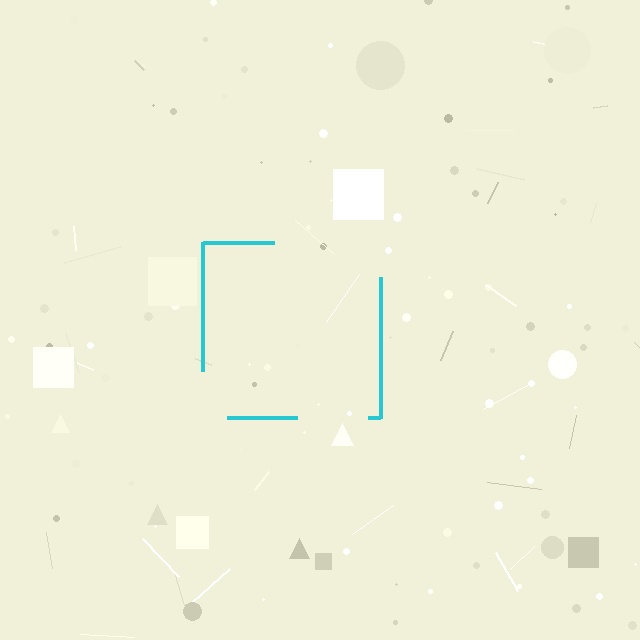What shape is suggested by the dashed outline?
The dashed outline suggests a square.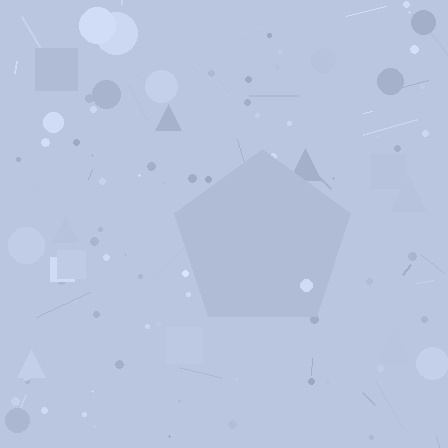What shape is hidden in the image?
A pentagon is hidden in the image.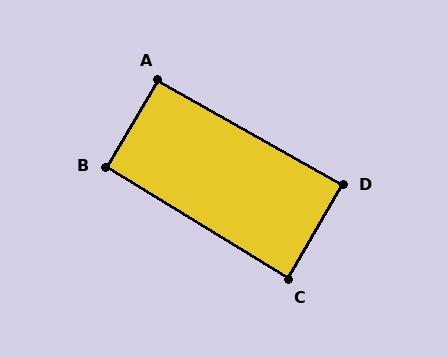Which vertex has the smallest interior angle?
C, at approximately 89 degrees.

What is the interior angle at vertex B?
Approximately 91 degrees (approximately right).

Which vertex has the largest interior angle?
A, at approximately 91 degrees.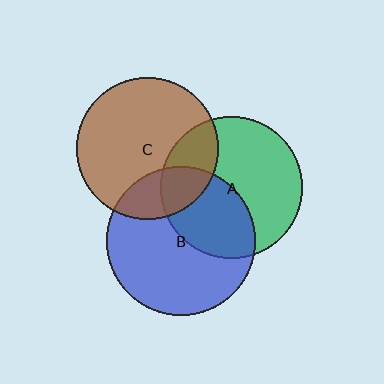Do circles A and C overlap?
Yes.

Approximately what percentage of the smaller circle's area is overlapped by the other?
Approximately 25%.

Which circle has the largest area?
Circle B (blue).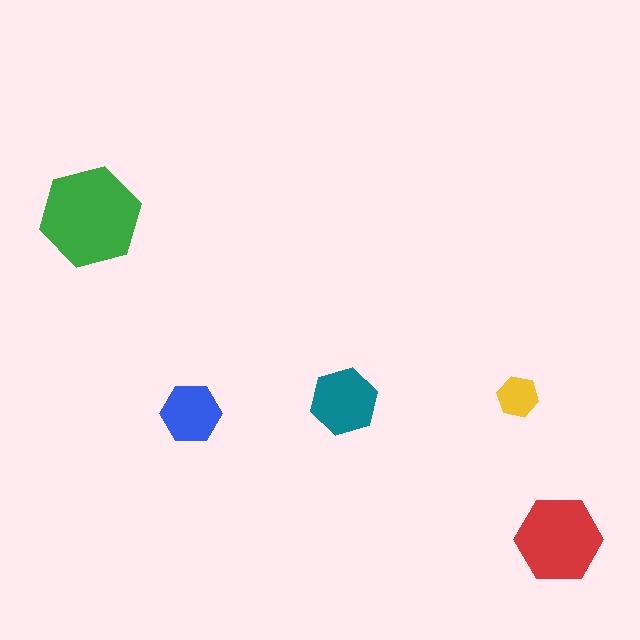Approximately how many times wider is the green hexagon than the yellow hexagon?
About 2.5 times wider.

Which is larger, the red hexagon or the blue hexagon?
The red one.